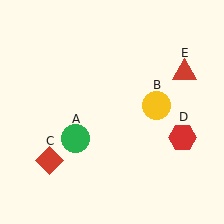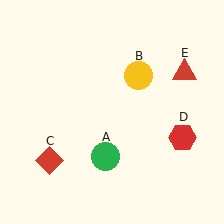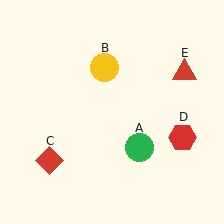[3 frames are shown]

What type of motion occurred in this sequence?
The green circle (object A), yellow circle (object B) rotated counterclockwise around the center of the scene.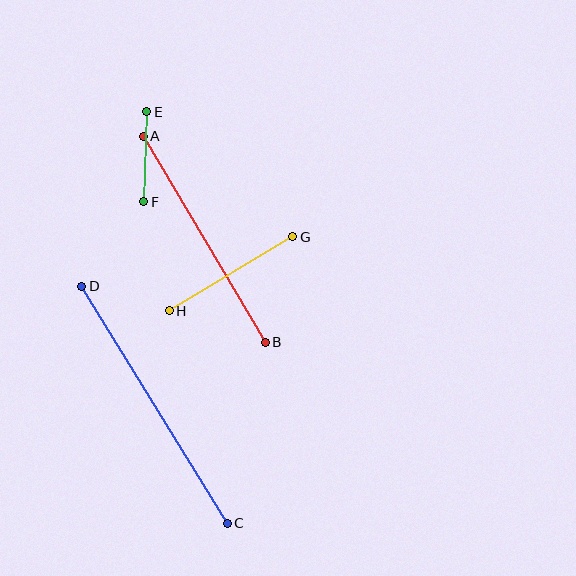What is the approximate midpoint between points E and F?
The midpoint is at approximately (145, 157) pixels.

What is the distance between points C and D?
The distance is approximately 278 pixels.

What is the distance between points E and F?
The distance is approximately 90 pixels.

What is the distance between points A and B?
The distance is approximately 239 pixels.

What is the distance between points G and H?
The distance is approximately 144 pixels.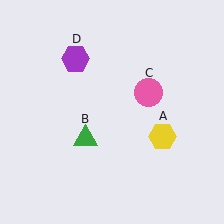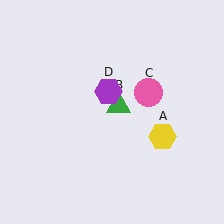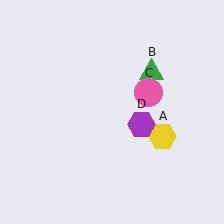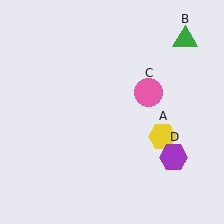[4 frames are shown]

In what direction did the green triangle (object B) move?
The green triangle (object B) moved up and to the right.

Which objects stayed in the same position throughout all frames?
Yellow hexagon (object A) and pink circle (object C) remained stationary.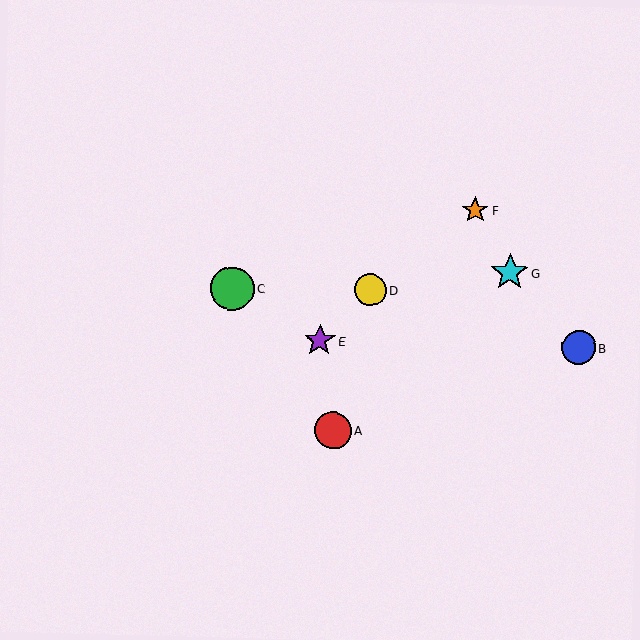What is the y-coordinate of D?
Object D is at y≈290.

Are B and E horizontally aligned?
Yes, both are at y≈348.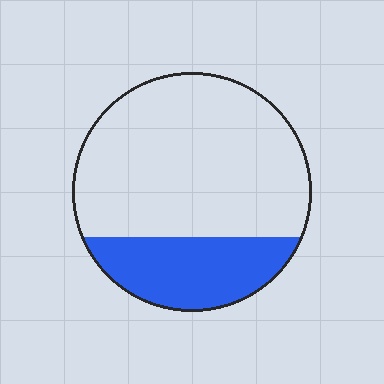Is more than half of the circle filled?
No.